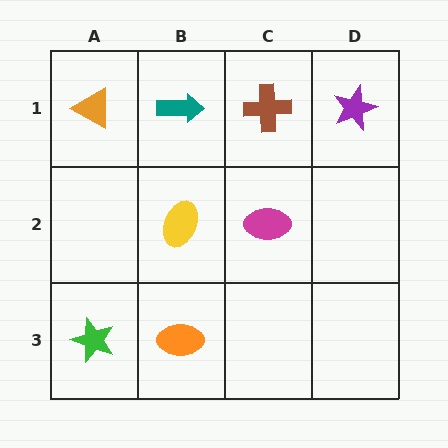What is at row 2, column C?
A magenta ellipse.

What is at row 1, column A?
An orange triangle.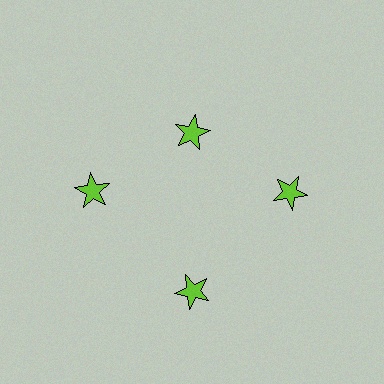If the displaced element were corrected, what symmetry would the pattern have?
It would have 4-fold rotational symmetry — the pattern would map onto itself every 90 degrees.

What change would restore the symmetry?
The symmetry would be restored by moving it outward, back onto the ring so that all 4 stars sit at equal angles and equal distance from the center.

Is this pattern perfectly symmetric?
No. The 4 lime stars are arranged in a ring, but one element near the 12 o'clock position is pulled inward toward the center, breaking the 4-fold rotational symmetry.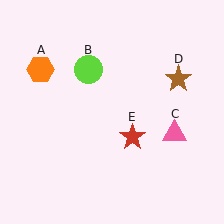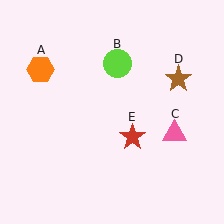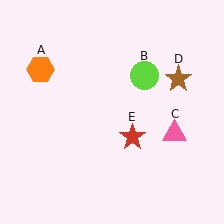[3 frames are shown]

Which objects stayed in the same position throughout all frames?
Orange hexagon (object A) and pink triangle (object C) and brown star (object D) and red star (object E) remained stationary.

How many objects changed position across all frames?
1 object changed position: lime circle (object B).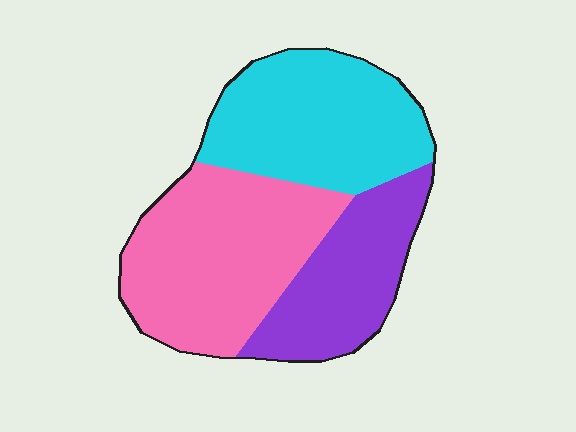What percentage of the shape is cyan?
Cyan takes up between a third and a half of the shape.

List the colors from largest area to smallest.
From largest to smallest: pink, cyan, purple.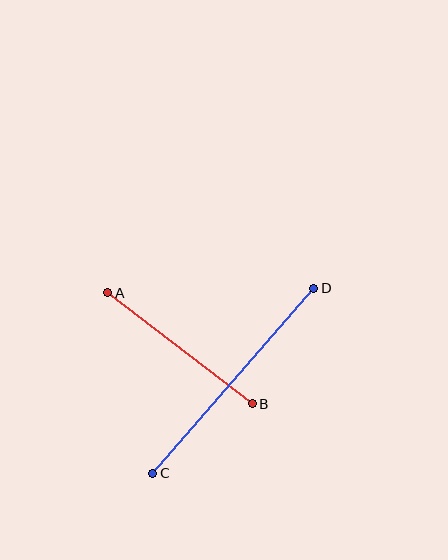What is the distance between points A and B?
The distance is approximately 182 pixels.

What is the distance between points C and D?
The distance is approximately 245 pixels.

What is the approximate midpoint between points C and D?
The midpoint is at approximately (233, 381) pixels.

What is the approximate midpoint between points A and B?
The midpoint is at approximately (180, 348) pixels.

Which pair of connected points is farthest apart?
Points C and D are farthest apart.